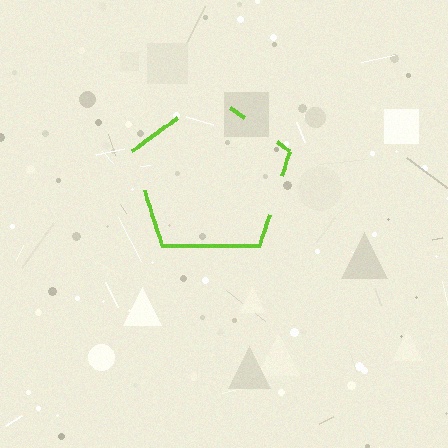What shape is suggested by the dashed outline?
The dashed outline suggests a pentagon.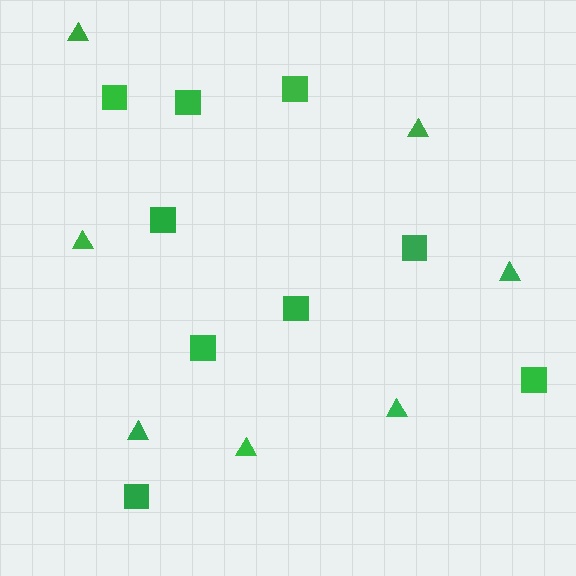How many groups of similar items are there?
There are 2 groups: one group of squares (9) and one group of triangles (7).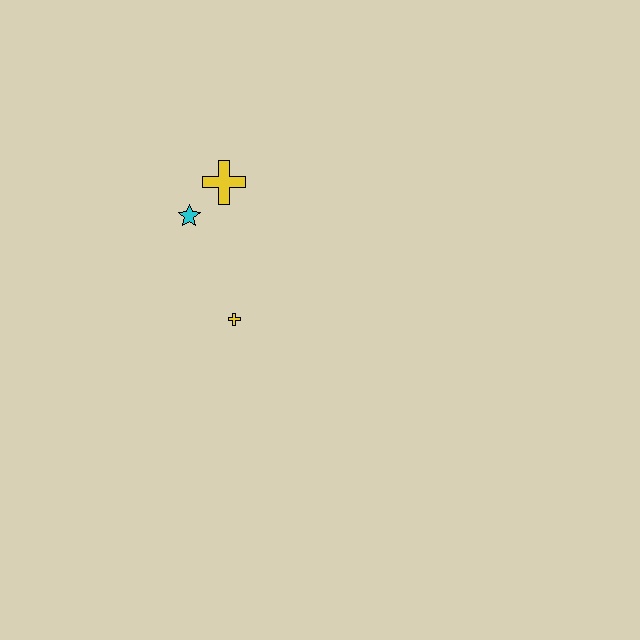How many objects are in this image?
There are 3 objects.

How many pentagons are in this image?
There are no pentagons.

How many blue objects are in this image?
There are no blue objects.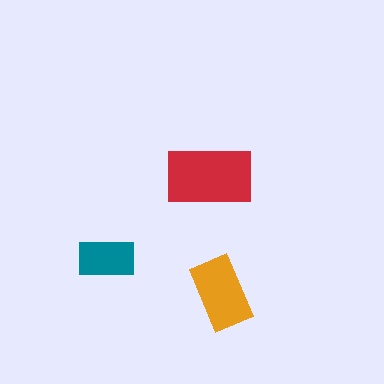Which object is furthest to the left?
The teal rectangle is leftmost.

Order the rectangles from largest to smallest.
the red one, the orange one, the teal one.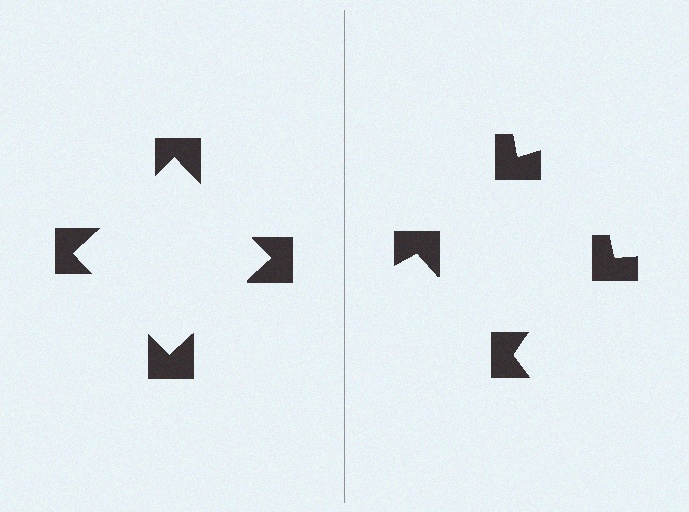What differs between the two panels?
The notched squares are positioned identically on both sides; only the wedge orientations differ. On the left they align to a square; on the right they are misaligned.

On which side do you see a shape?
An illusory square appears on the left side. On the right side the wedge cuts are rotated, so no coherent shape forms.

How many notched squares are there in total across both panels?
8 — 4 on each side.